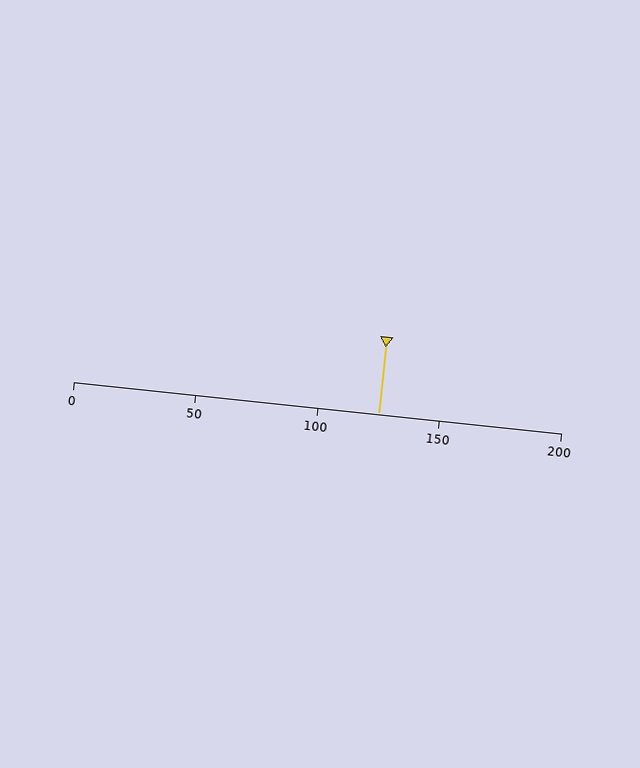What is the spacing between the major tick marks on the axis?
The major ticks are spaced 50 apart.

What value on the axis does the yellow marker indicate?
The marker indicates approximately 125.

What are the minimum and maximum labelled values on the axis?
The axis runs from 0 to 200.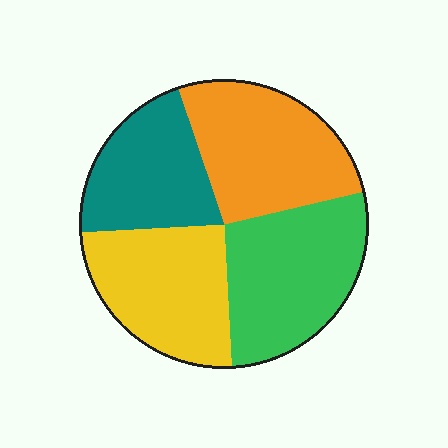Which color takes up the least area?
Teal, at roughly 20%.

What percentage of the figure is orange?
Orange covers around 25% of the figure.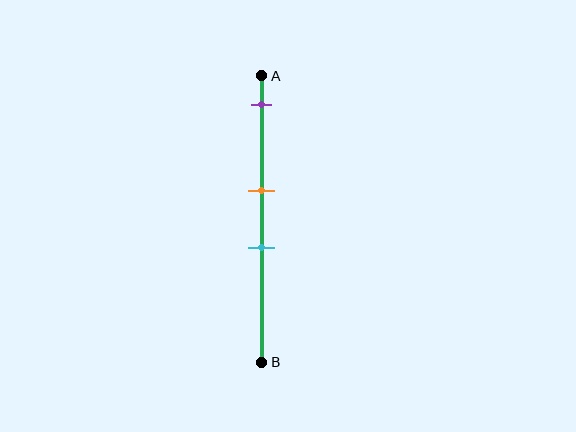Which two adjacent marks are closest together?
The orange and cyan marks are the closest adjacent pair.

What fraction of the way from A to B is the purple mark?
The purple mark is approximately 10% (0.1) of the way from A to B.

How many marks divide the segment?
There are 3 marks dividing the segment.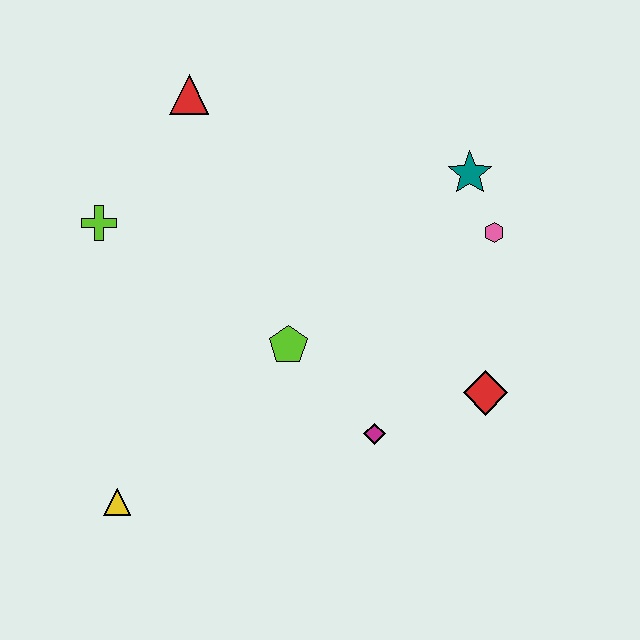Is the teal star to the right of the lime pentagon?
Yes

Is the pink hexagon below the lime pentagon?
No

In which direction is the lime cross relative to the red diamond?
The lime cross is to the left of the red diamond.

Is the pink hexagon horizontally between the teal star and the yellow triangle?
No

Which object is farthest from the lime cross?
The red diamond is farthest from the lime cross.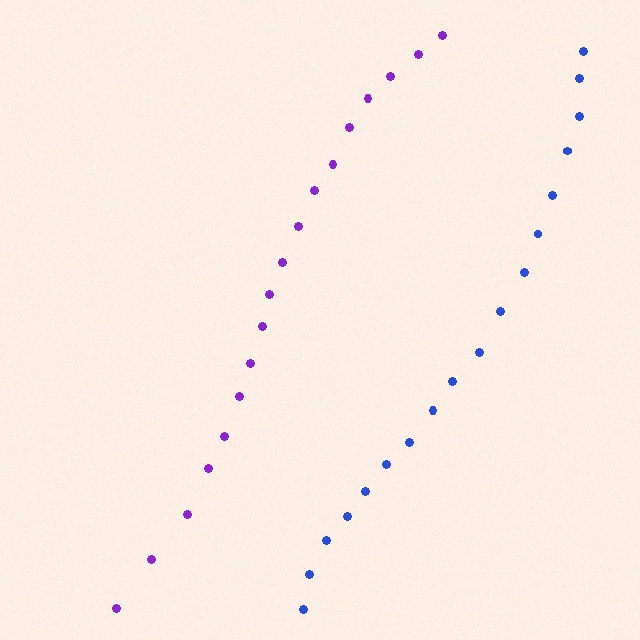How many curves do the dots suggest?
There are 2 distinct paths.